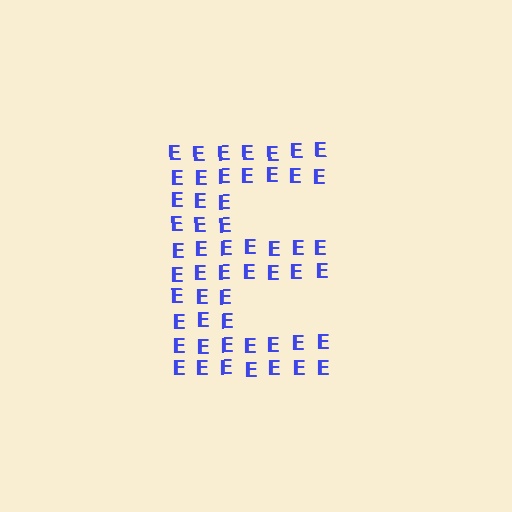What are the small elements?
The small elements are letter E's.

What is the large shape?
The large shape is the letter E.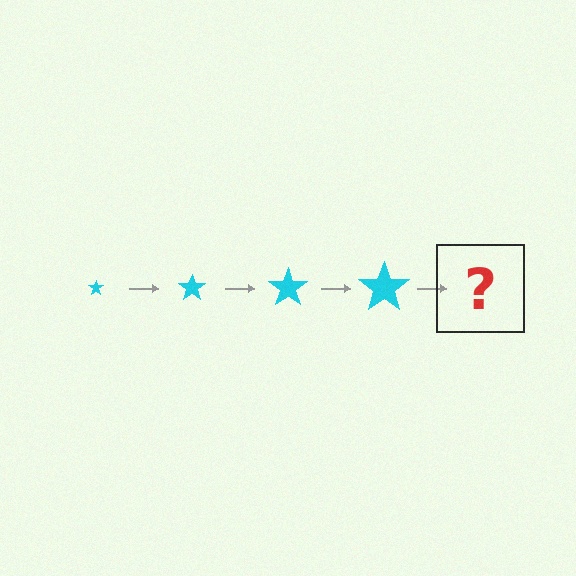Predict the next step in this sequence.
The next step is a cyan star, larger than the previous one.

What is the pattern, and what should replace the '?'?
The pattern is that the star gets progressively larger each step. The '?' should be a cyan star, larger than the previous one.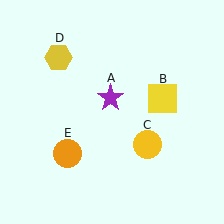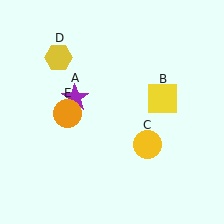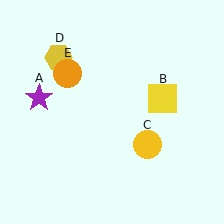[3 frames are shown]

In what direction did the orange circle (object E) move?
The orange circle (object E) moved up.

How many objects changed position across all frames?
2 objects changed position: purple star (object A), orange circle (object E).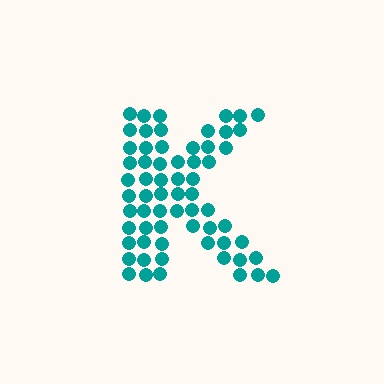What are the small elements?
The small elements are circles.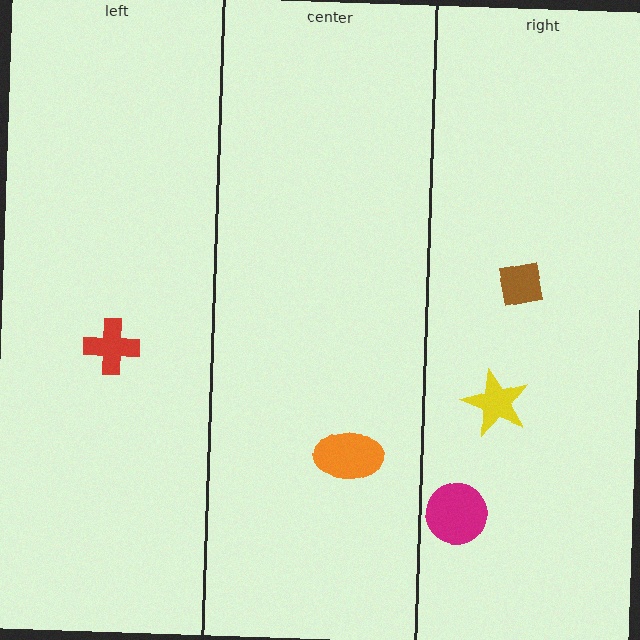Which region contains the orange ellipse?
The center region.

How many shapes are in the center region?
1.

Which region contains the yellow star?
The right region.